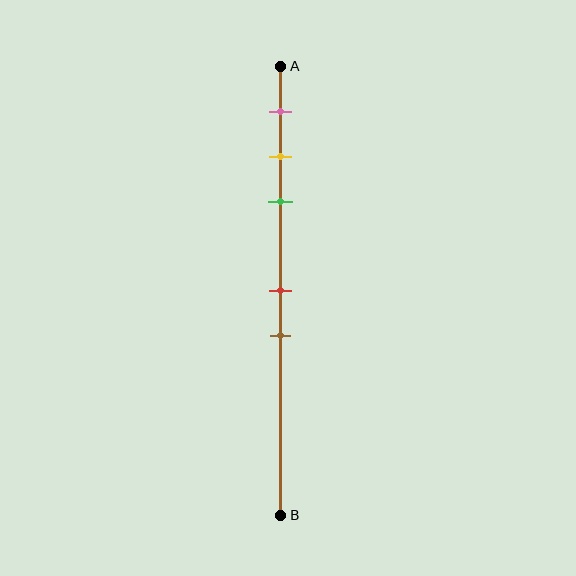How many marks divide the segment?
There are 5 marks dividing the segment.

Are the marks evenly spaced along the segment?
No, the marks are not evenly spaced.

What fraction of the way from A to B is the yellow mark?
The yellow mark is approximately 20% (0.2) of the way from A to B.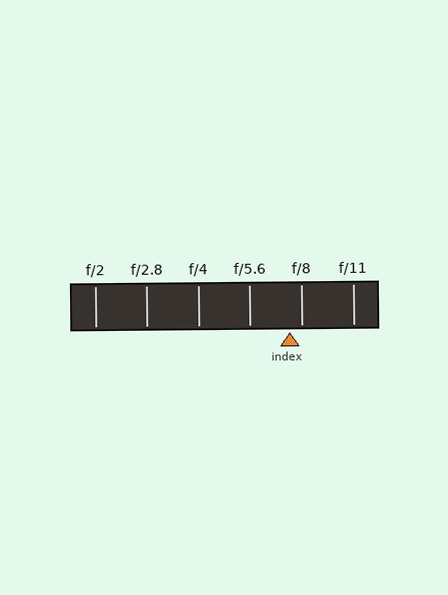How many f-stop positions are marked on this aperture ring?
There are 6 f-stop positions marked.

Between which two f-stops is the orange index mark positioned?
The index mark is between f/5.6 and f/8.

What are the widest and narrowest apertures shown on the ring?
The widest aperture shown is f/2 and the narrowest is f/11.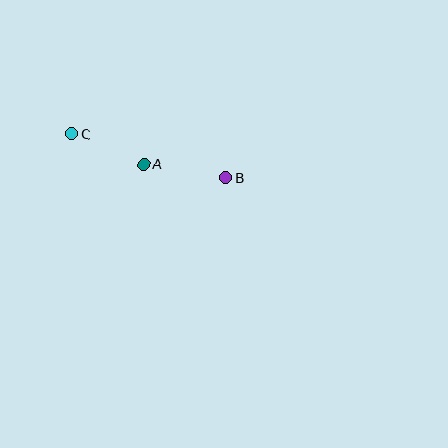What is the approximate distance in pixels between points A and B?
The distance between A and B is approximately 83 pixels.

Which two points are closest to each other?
Points A and C are closest to each other.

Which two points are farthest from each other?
Points B and C are farthest from each other.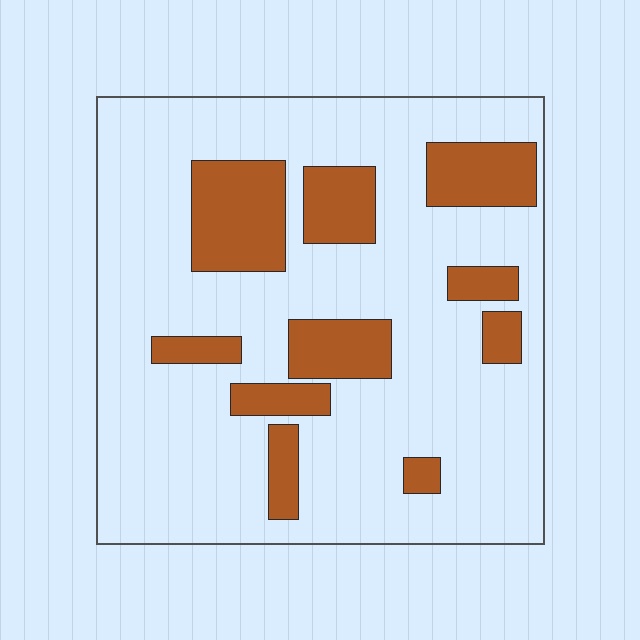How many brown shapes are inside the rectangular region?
10.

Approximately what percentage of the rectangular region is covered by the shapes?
Approximately 20%.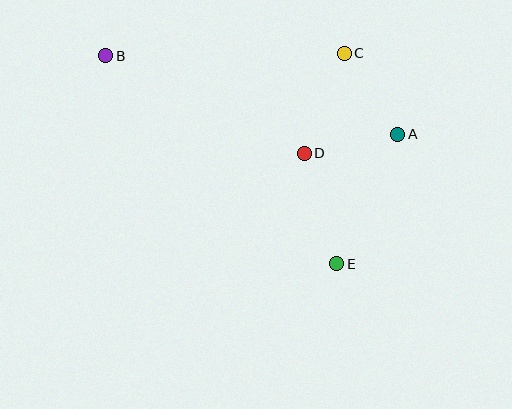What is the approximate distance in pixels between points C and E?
The distance between C and E is approximately 211 pixels.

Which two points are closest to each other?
Points A and D are closest to each other.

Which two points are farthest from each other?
Points B and E are farthest from each other.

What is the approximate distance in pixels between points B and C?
The distance between B and C is approximately 238 pixels.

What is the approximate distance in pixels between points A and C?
The distance between A and C is approximately 97 pixels.